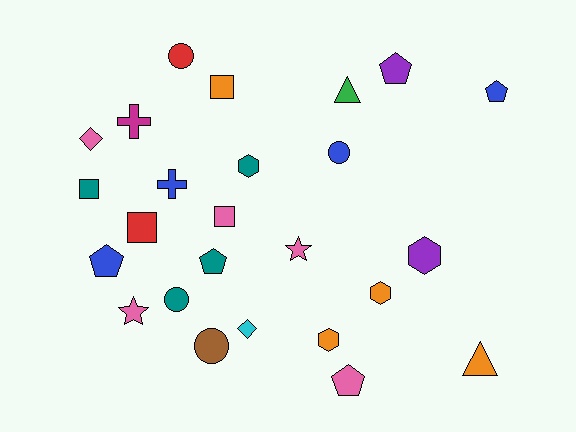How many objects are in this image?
There are 25 objects.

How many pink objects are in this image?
There are 5 pink objects.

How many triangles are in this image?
There are 2 triangles.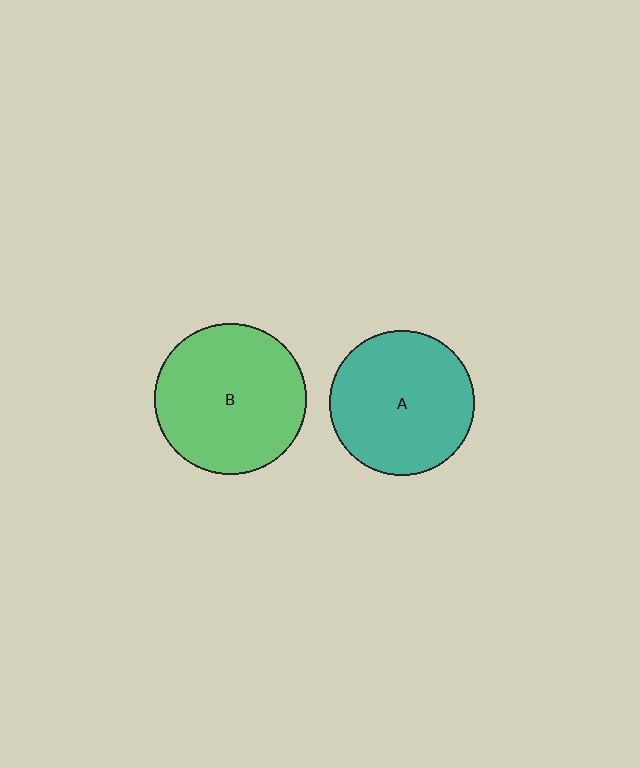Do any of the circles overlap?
No, none of the circles overlap.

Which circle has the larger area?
Circle B (green).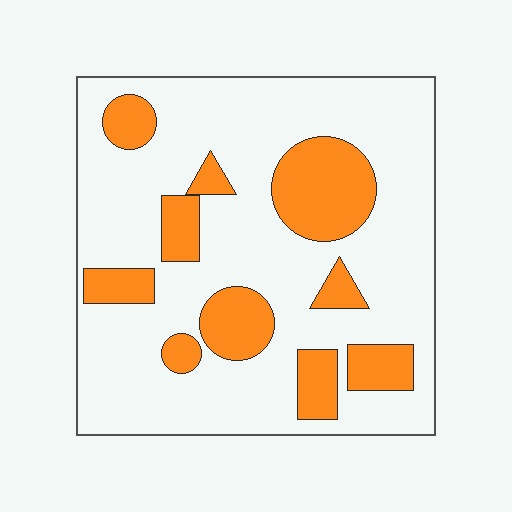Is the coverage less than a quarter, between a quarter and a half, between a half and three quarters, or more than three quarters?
Less than a quarter.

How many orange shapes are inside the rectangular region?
10.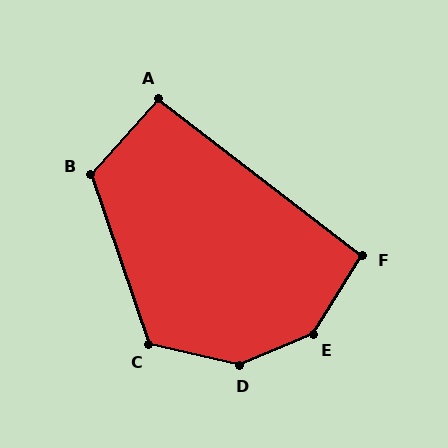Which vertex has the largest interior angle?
E, at approximately 145 degrees.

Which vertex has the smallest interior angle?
A, at approximately 94 degrees.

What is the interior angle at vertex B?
Approximately 120 degrees (obtuse).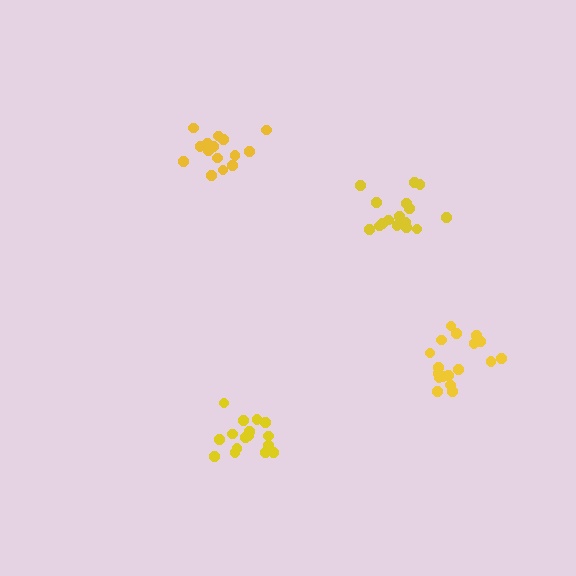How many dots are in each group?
Group 1: 16 dots, Group 2: 16 dots, Group 3: 15 dots, Group 4: 18 dots (65 total).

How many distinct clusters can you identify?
There are 4 distinct clusters.